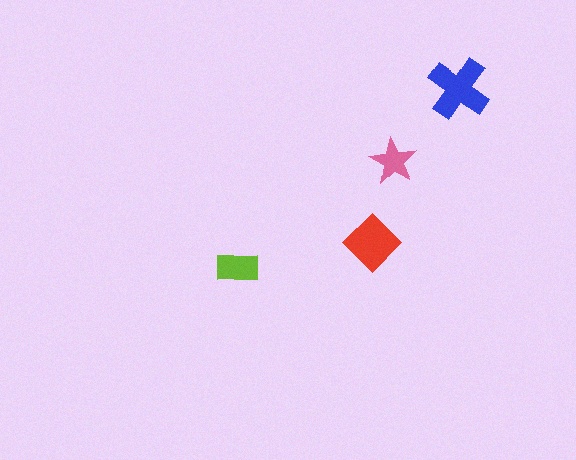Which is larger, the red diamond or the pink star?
The red diamond.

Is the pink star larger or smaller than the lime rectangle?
Smaller.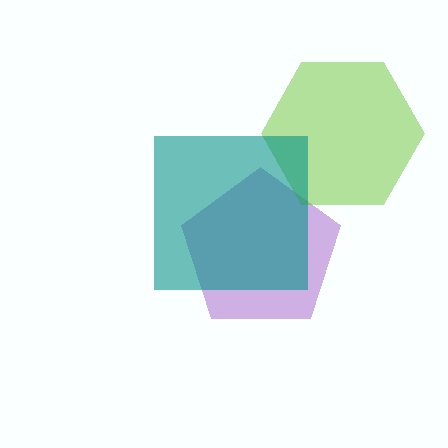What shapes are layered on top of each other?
The layered shapes are: a purple pentagon, a lime hexagon, a teal square.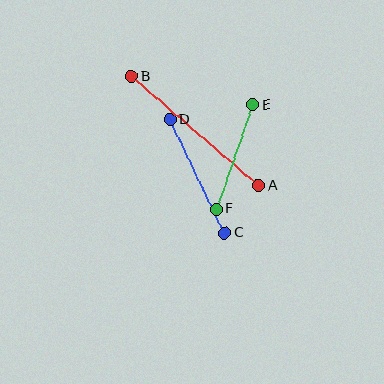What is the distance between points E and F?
The distance is approximately 111 pixels.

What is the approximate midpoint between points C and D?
The midpoint is at approximately (197, 176) pixels.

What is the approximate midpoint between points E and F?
The midpoint is at approximately (235, 157) pixels.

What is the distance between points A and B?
The distance is approximately 168 pixels.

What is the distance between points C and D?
The distance is approximately 125 pixels.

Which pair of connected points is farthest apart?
Points A and B are farthest apart.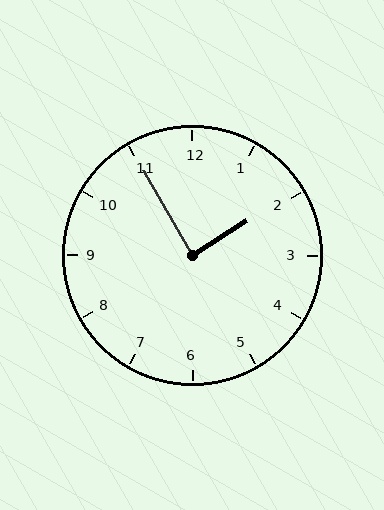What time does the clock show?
1:55.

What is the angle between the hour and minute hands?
Approximately 88 degrees.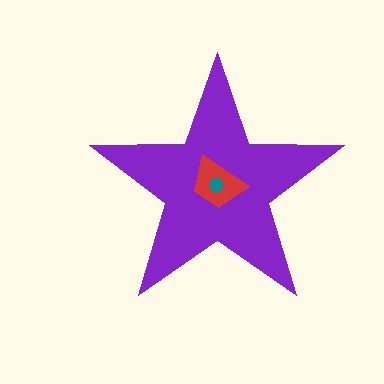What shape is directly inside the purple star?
The red trapezoid.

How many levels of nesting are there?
3.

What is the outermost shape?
The purple star.